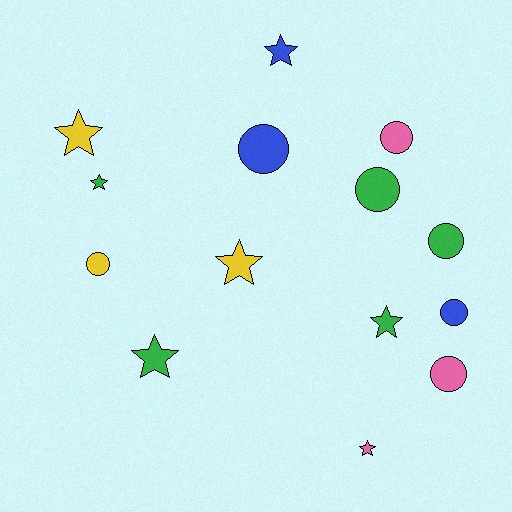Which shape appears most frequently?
Star, with 7 objects.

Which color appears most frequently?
Green, with 5 objects.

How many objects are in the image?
There are 14 objects.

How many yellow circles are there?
There is 1 yellow circle.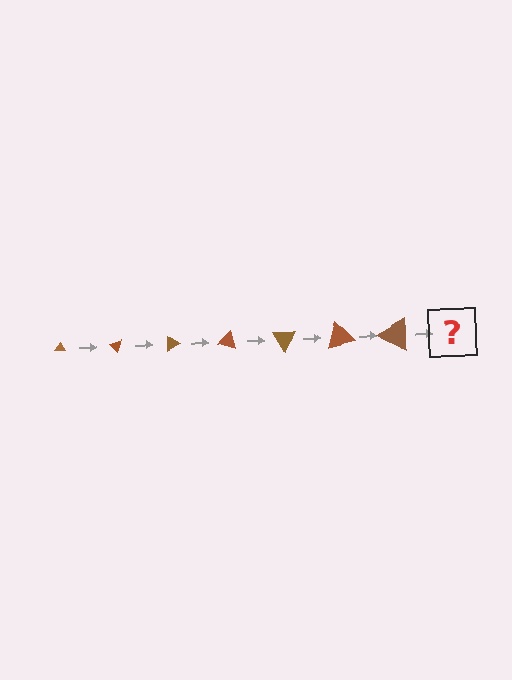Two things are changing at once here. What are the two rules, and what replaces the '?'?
The two rules are that the triangle grows larger each step and it rotates 45 degrees each step. The '?' should be a triangle, larger than the previous one and rotated 315 degrees from the start.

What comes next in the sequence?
The next element should be a triangle, larger than the previous one and rotated 315 degrees from the start.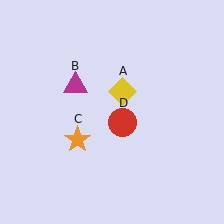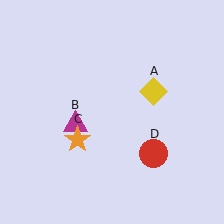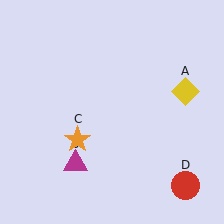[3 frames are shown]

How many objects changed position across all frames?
3 objects changed position: yellow diamond (object A), magenta triangle (object B), red circle (object D).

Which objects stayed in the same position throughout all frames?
Orange star (object C) remained stationary.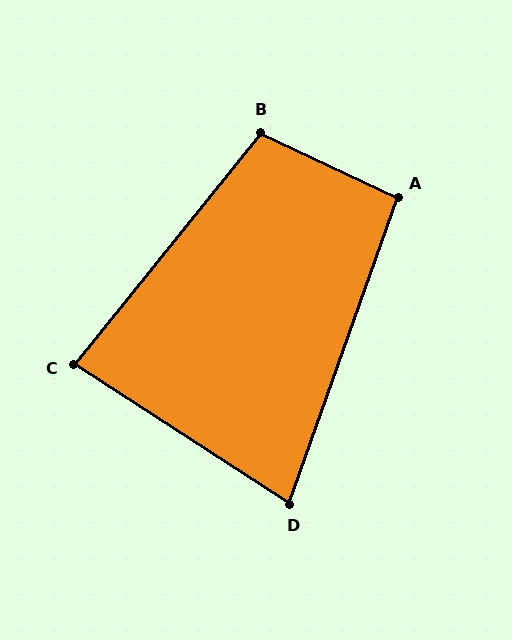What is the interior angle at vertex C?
Approximately 84 degrees (acute).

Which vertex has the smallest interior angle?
D, at approximately 76 degrees.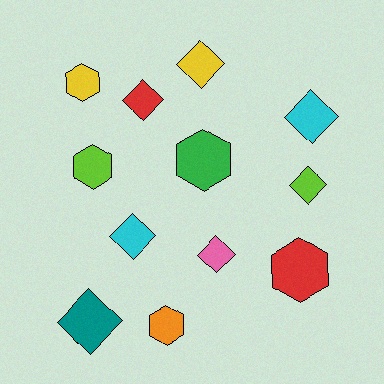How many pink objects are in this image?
There is 1 pink object.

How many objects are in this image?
There are 12 objects.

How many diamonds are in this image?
There are 7 diamonds.